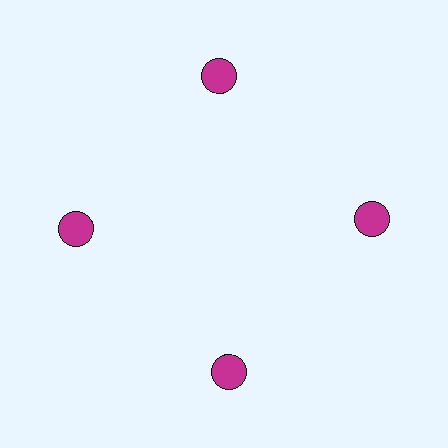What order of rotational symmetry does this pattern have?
This pattern has 4-fold rotational symmetry.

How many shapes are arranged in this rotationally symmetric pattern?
There are 4 shapes, arranged in 4 groups of 1.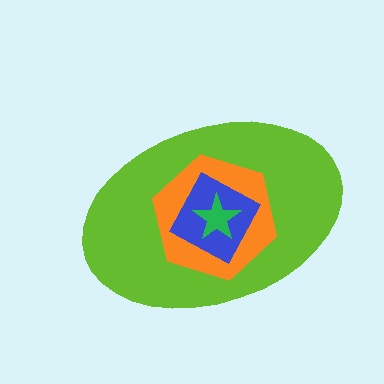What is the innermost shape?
The green star.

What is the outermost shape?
The lime ellipse.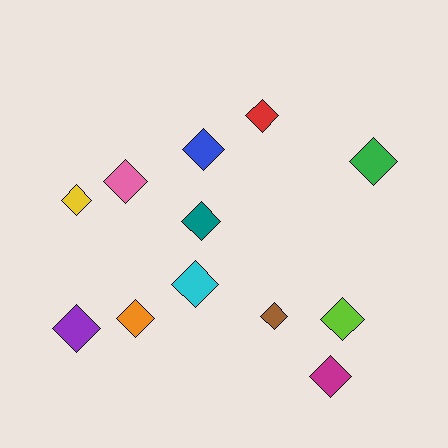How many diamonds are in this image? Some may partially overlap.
There are 12 diamonds.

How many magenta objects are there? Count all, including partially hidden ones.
There is 1 magenta object.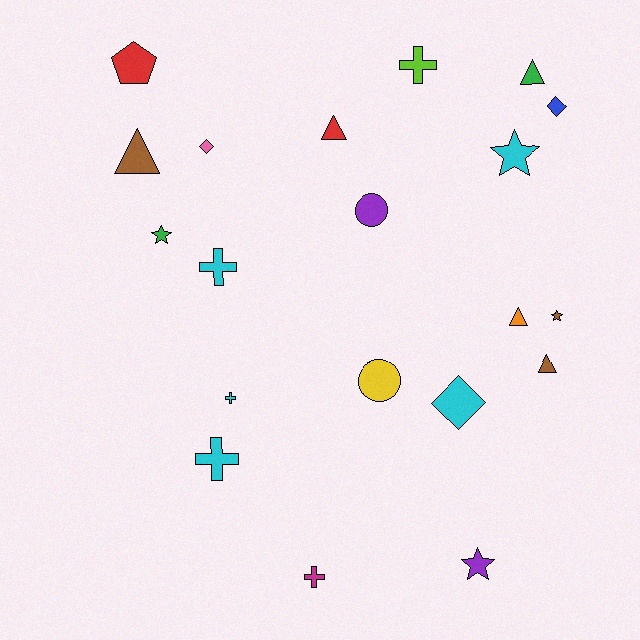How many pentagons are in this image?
There is 1 pentagon.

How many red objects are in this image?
There are 2 red objects.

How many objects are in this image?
There are 20 objects.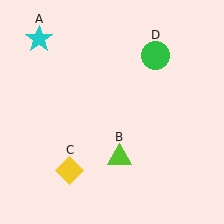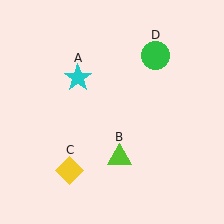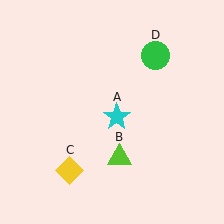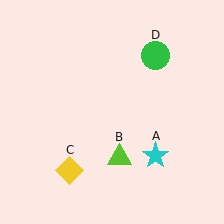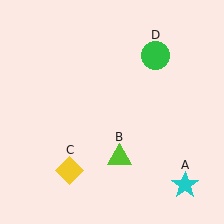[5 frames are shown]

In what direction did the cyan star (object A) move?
The cyan star (object A) moved down and to the right.